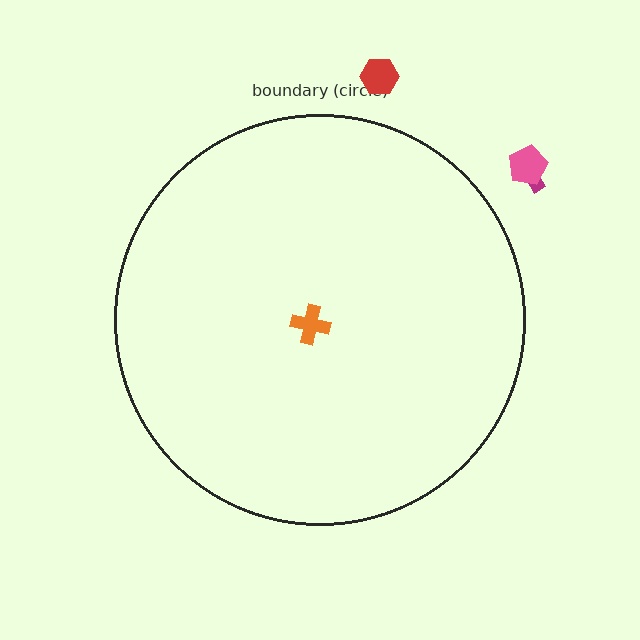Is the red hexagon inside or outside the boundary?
Outside.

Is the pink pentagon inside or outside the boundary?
Outside.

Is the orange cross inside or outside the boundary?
Inside.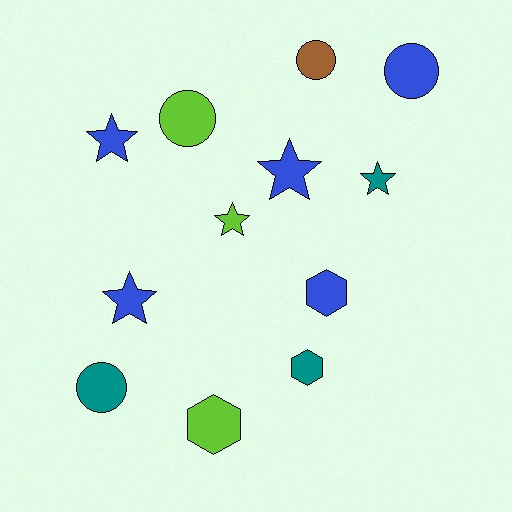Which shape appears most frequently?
Star, with 5 objects.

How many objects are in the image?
There are 12 objects.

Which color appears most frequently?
Blue, with 5 objects.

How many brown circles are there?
There is 1 brown circle.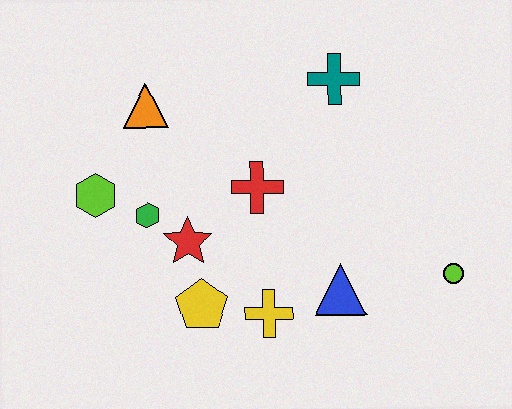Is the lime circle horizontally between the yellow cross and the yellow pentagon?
No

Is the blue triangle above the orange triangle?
No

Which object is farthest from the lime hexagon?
The lime circle is farthest from the lime hexagon.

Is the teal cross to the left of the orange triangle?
No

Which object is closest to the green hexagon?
The red star is closest to the green hexagon.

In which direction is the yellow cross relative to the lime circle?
The yellow cross is to the left of the lime circle.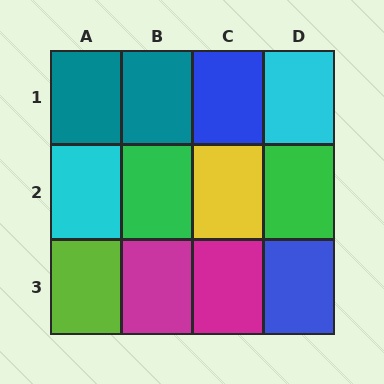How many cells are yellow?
1 cell is yellow.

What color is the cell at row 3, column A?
Lime.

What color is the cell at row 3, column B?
Magenta.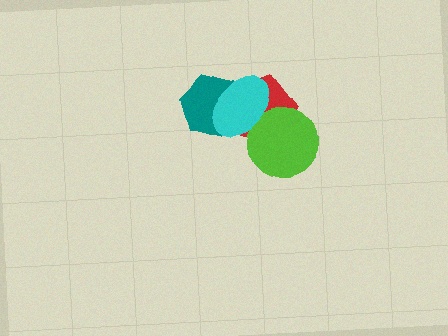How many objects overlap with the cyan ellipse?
3 objects overlap with the cyan ellipse.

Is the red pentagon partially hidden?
Yes, it is partially covered by another shape.